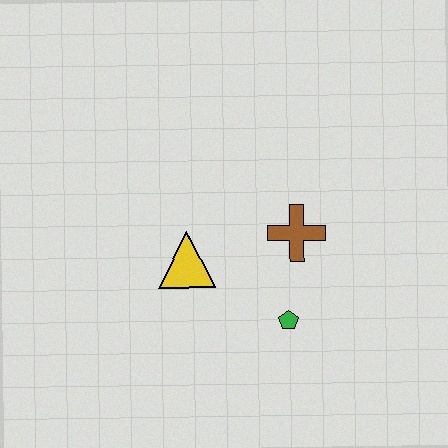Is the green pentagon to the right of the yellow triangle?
Yes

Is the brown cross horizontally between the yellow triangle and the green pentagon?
No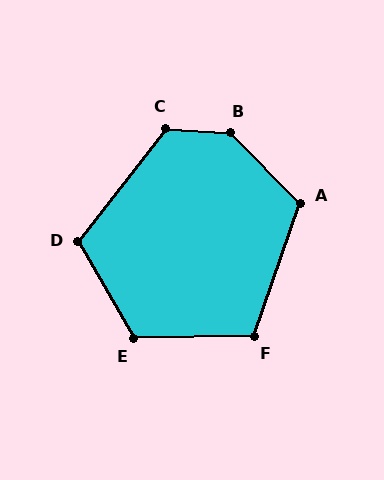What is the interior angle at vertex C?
Approximately 125 degrees (obtuse).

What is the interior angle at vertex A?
Approximately 116 degrees (obtuse).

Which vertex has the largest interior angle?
B, at approximately 138 degrees.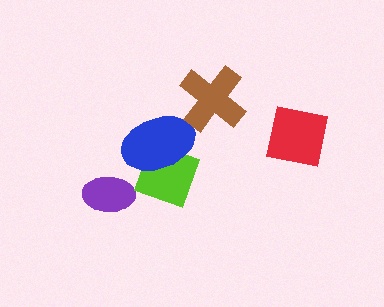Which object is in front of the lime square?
The blue ellipse is in front of the lime square.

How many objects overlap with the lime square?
1 object overlaps with the lime square.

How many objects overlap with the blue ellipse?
1 object overlaps with the blue ellipse.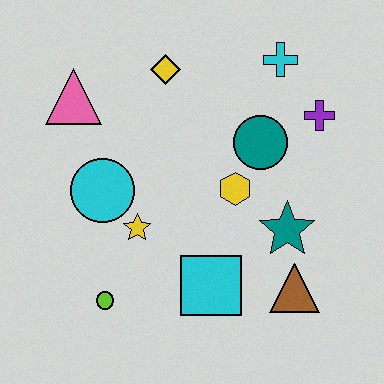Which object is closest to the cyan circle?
The yellow star is closest to the cyan circle.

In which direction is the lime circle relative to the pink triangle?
The lime circle is below the pink triangle.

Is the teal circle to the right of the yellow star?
Yes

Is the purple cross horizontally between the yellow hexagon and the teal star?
No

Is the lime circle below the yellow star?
Yes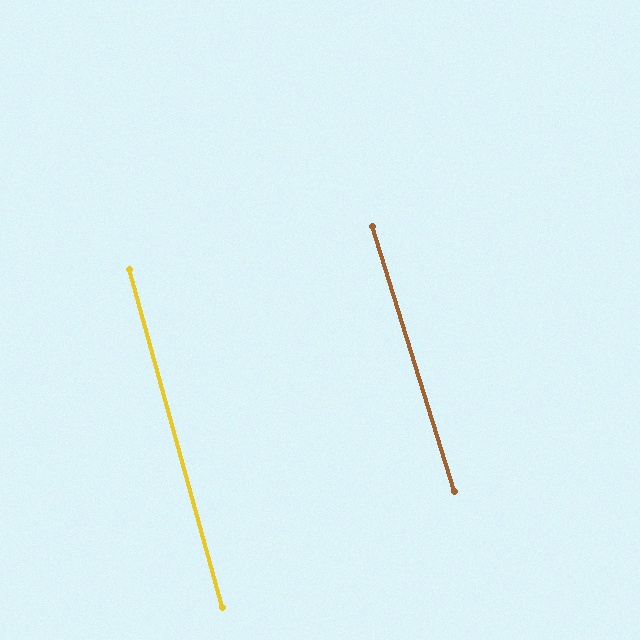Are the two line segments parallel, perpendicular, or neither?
Parallel — their directions differ by only 1.8°.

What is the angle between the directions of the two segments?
Approximately 2 degrees.